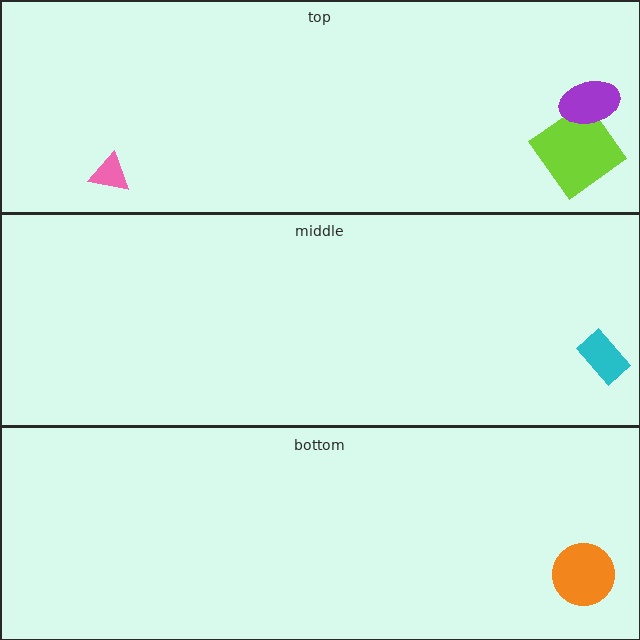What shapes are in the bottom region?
The orange circle.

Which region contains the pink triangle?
The top region.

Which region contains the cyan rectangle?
The middle region.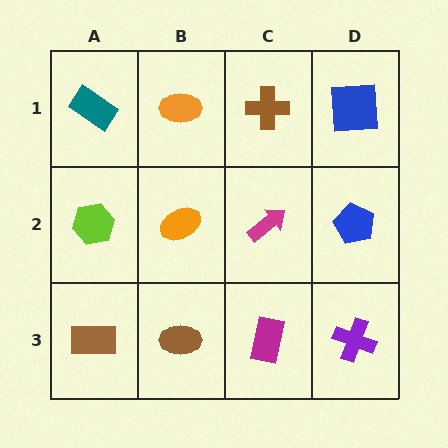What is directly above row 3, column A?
A lime hexagon.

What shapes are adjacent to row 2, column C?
A brown cross (row 1, column C), a magenta rectangle (row 3, column C), an orange ellipse (row 2, column B), a blue pentagon (row 2, column D).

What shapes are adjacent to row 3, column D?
A blue pentagon (row 2, column D), a magenta rectangle (row 3, column C).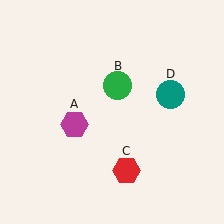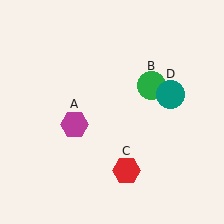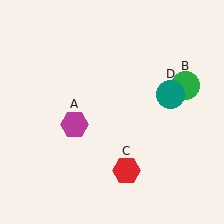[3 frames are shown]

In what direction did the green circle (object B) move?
The green circle (object B) moved right.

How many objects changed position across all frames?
1 object changed position: green circle (object B).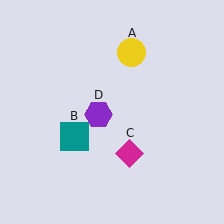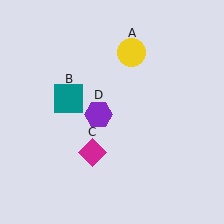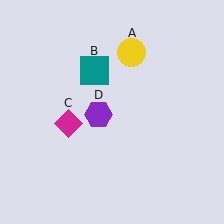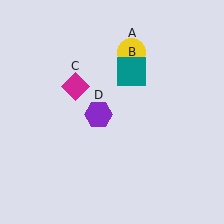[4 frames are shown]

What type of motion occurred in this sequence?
The teal square (object B), magenta diamond (object C) rotated clockwise around the center of the scene.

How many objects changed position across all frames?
2 objects changed position: teal square (object B), magenta diamond (object C).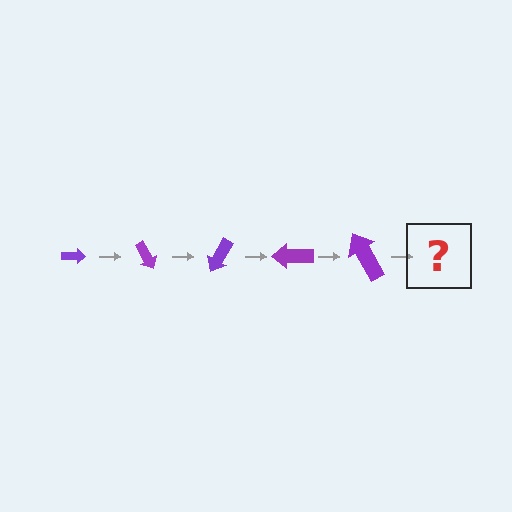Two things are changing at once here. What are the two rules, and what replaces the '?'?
The two rules are that the arrow grows larger each step and it rotates 60 degrees each step. The '?' should be an arrow, larger than the previous one and rotated 300 degrees from the start.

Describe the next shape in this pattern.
It should be an arrow, larger than the previous one and rotated 300 degrees from the start.